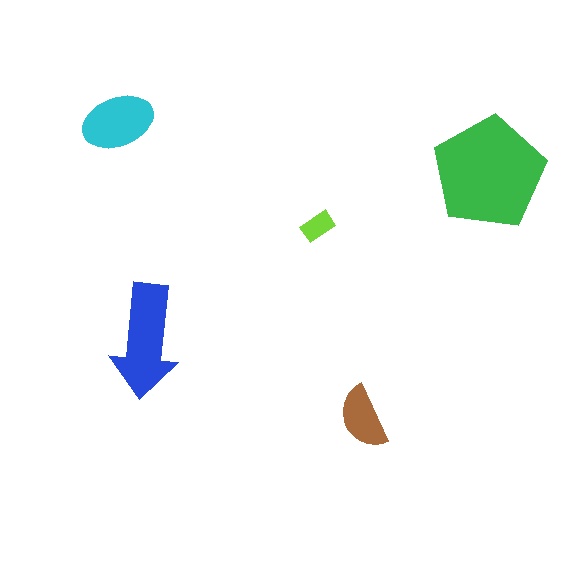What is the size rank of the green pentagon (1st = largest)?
1st.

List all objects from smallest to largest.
The lime rectangle, the brown semicircle, the cyan ellipse, the blue arrow, the green pentagon.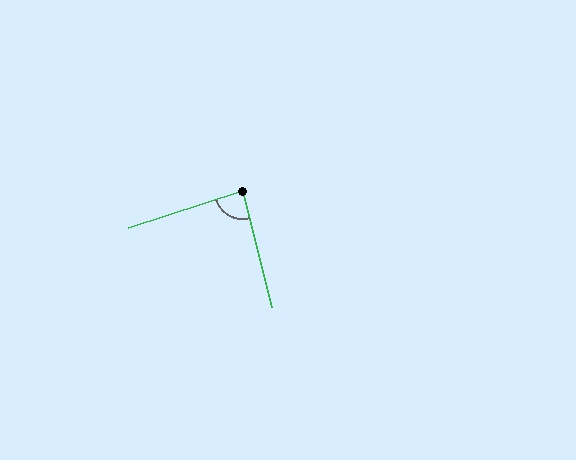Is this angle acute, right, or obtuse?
It is approximately a right angle.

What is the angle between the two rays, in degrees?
Approximately 86 degrees.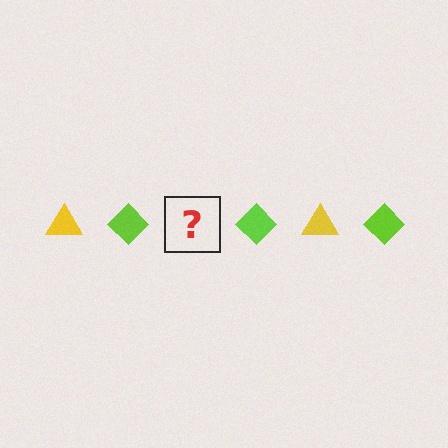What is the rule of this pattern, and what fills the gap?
The rule is that the pattern alternates between yellow triangle and lime diamond. The gap should be filled with a yellow triangle.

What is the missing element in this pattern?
The missing element is a yellow triangle.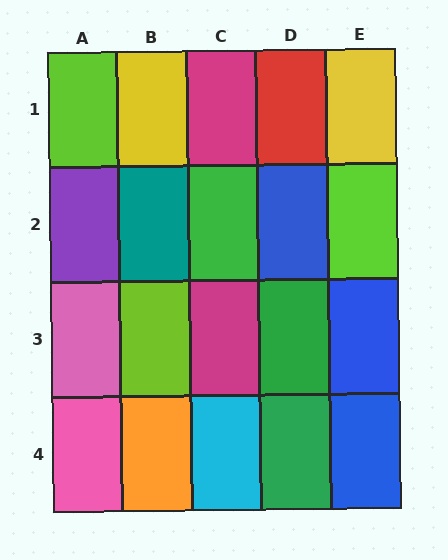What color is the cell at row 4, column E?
Blue.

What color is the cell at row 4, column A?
Pink.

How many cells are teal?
1 cell is teal.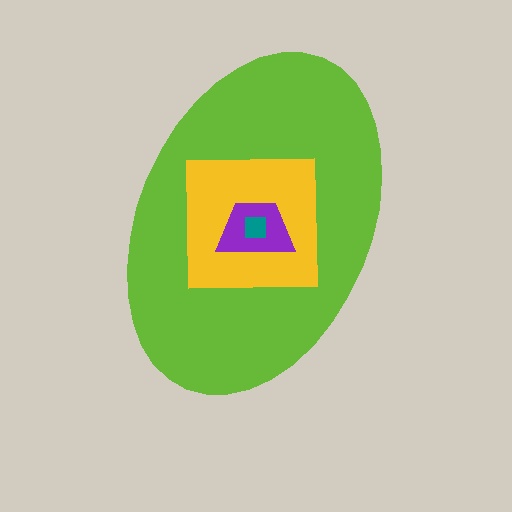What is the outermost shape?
The lime ellipse.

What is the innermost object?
The teal square.